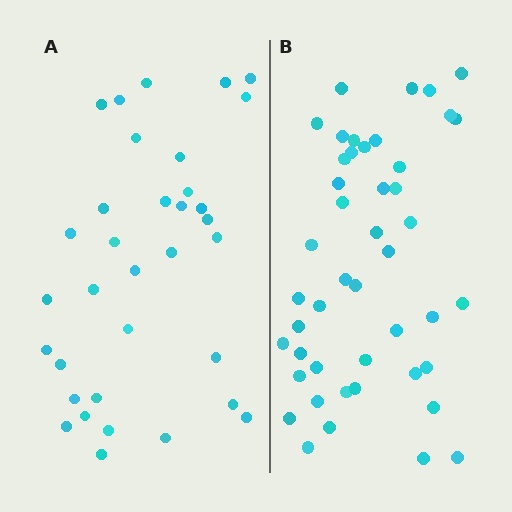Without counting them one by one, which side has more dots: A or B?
Region B (the right region) has more dots.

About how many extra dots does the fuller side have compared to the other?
Region B has roughly 12 or so more dots than region A.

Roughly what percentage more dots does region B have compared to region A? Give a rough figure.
About 35% more.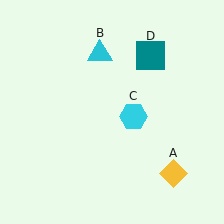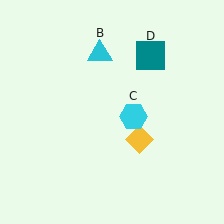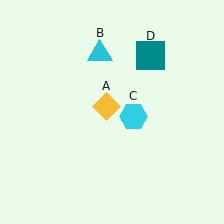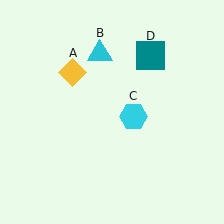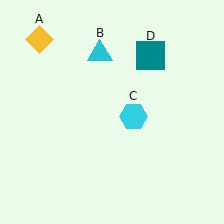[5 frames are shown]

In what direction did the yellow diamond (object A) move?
The yellow diamond (object A) moved up and to the left.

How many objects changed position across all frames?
1 object changed position: yellow diamond (object A).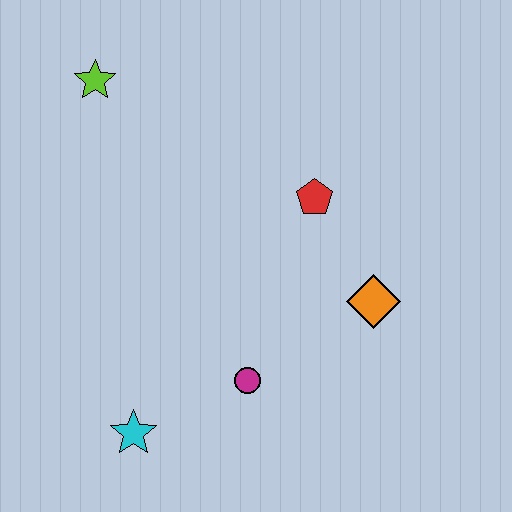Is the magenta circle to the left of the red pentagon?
Yes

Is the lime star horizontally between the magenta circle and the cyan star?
No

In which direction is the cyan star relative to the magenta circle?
The cyan star is to the left of the magenta circle.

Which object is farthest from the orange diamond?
The lime star is farthest from the orange diamond.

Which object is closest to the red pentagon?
The orange diamond is closest to the red pentagon.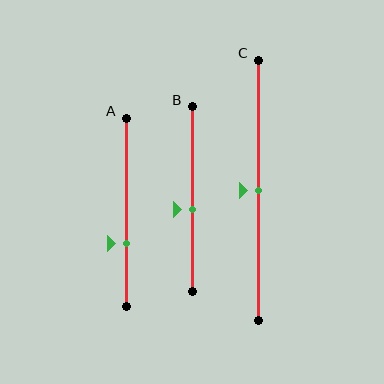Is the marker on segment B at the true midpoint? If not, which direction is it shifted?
No, the marker on segment B is shifted downward by about 5% of the segment length.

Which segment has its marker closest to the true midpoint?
Segment C has its marker closest to the true midpoint.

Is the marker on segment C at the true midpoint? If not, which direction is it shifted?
Yes, the marker on segment C is at the true midpoint.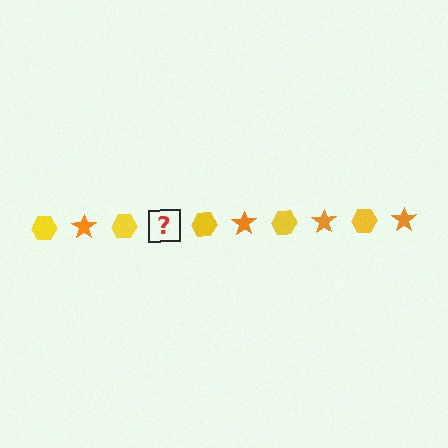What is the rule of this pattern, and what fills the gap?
The rule is that the pattern alternates between yellow hexagon and orange star. The gap should be filled with an orange star.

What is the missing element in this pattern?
The missing element is an orange star.